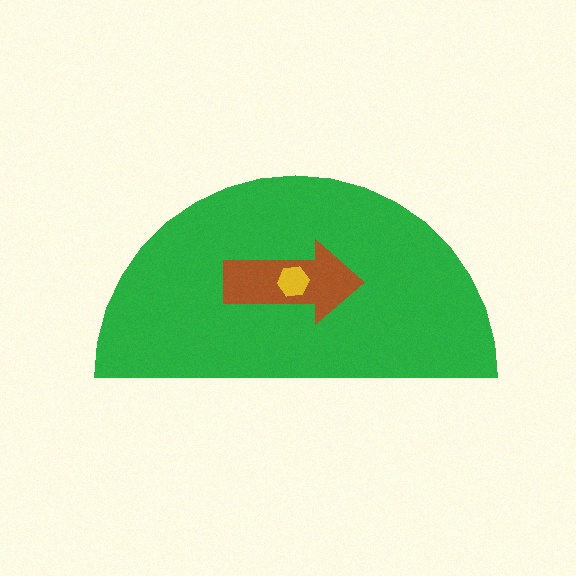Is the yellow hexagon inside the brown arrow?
Yes.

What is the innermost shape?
The yellow hexagon.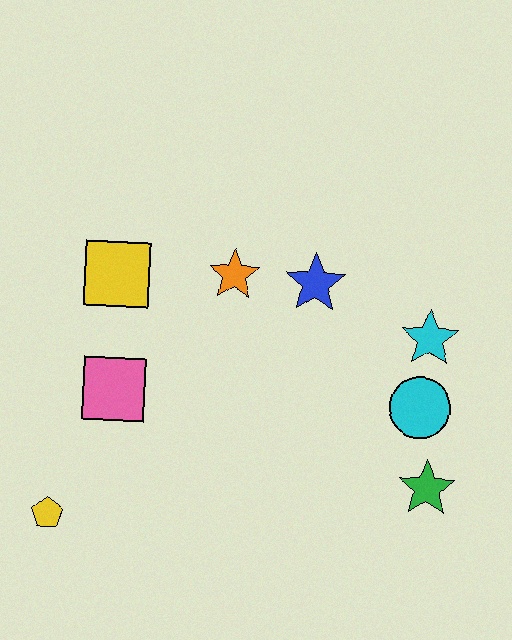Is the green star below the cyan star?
Yes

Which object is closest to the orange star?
The blue star is closest to the orange star.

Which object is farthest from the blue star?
The yellow pentagon is farthest from the blue star.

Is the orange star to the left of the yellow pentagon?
No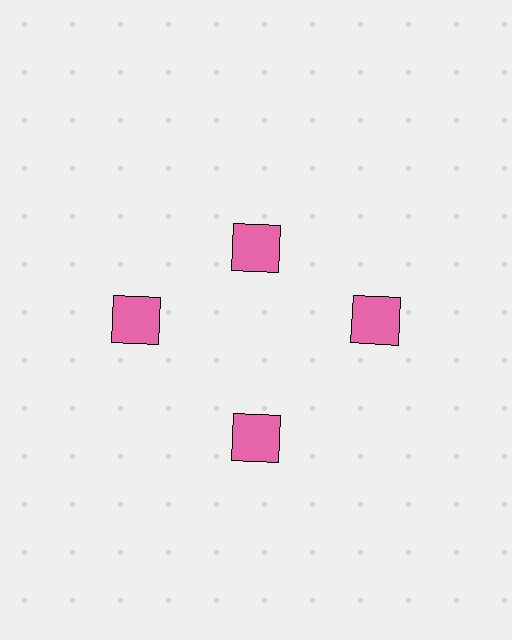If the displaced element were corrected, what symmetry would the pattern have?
It would have 4-fold rotational symmetry — the pattern would map onto itself every 90 degrees.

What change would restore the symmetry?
The symmetry would be restored by moving it outward, back onto the ring so that all 4 squares sit at equal angles and equal distance from the center.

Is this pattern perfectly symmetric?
No. The 4 pink squares are arranged in a ring, but one element near the 12 o'clock position is pulled inward toward the center, breaking the 4-fold rotational symmetry.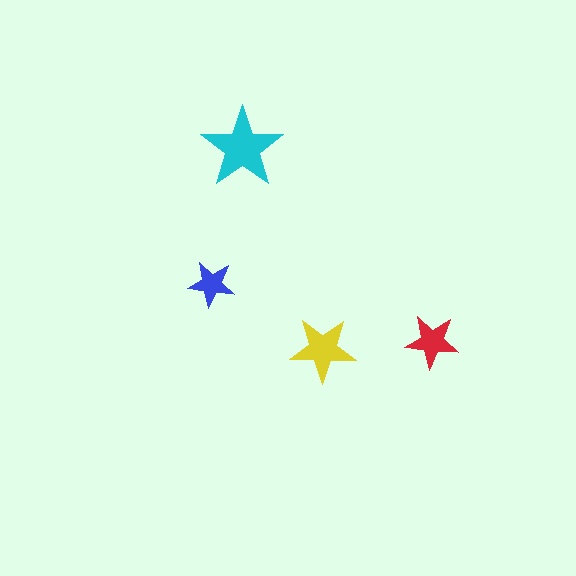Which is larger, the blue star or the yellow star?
The yellow one.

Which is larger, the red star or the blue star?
The red one.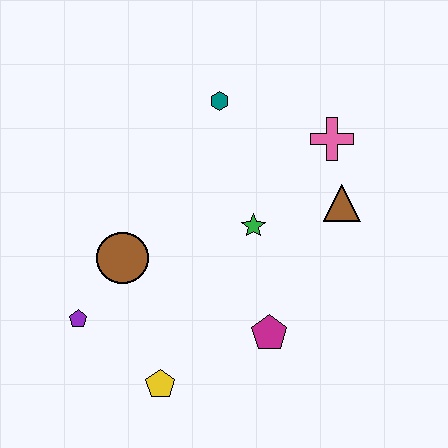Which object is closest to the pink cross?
The brown triangle is closest to the pink cross.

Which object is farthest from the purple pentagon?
The pink cross is farthest from the purple pentagon.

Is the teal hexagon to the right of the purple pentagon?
Yes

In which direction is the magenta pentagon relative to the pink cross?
The magenta pentagon is below the pink cross.